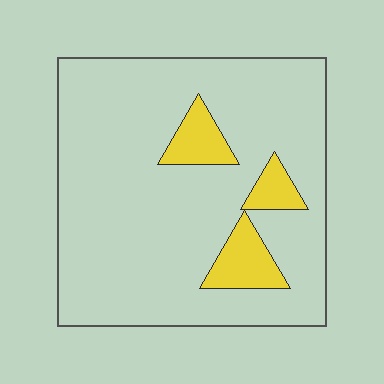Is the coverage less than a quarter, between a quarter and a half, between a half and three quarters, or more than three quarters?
Less than a quarter.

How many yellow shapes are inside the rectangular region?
3.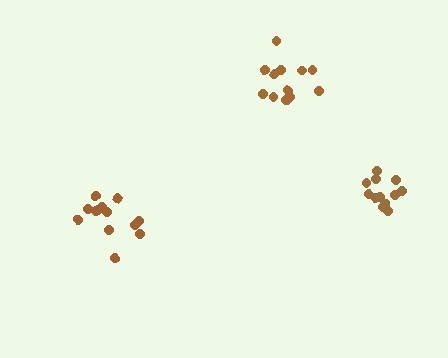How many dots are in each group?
Group 1: 12 dots, Group 2: 12 dots, Group 3: 13 dots (37 total).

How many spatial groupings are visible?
There are 3 spatial groupings.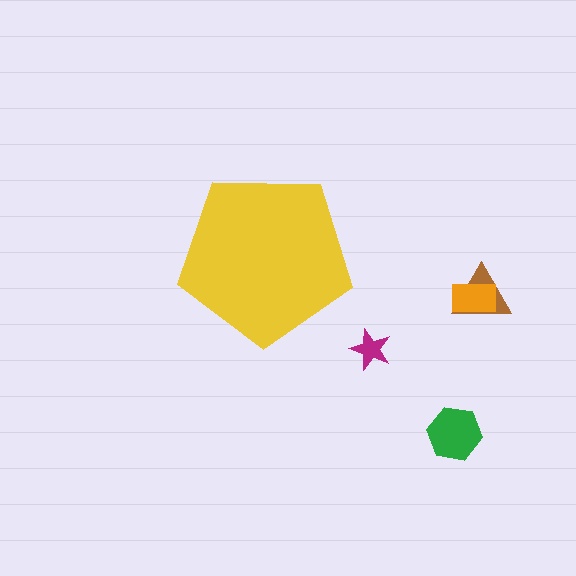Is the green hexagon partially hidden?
No, the green hexagon is fully visible.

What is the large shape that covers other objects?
A yellow pentagon.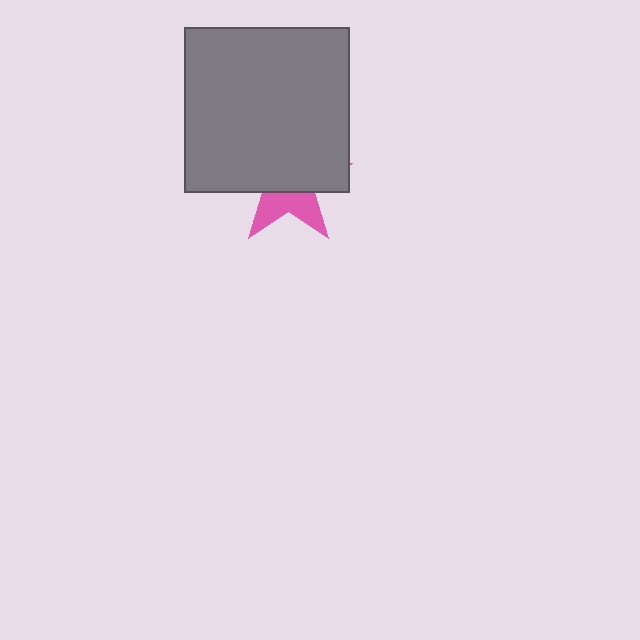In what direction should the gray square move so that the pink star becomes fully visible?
The gray square should move up. That is the shortest direction to clear the overlap and leave the pink star fully visible.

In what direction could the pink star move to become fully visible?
The pink star could move down. That would shift it out from behind the gray square entirely.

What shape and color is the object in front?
The object in front is a gray square.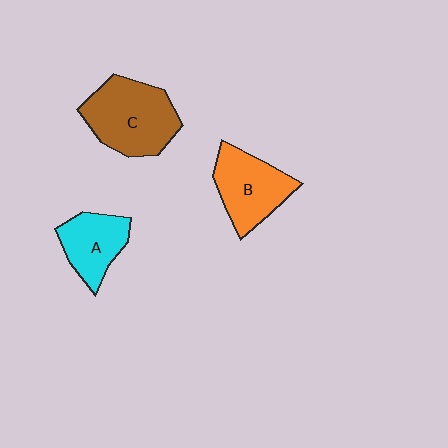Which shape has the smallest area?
Shape A (cyan).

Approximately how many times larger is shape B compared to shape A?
Approximately 1.2 times.